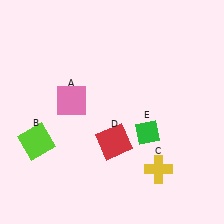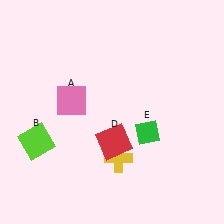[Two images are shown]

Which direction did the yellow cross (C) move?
The yellow cross (C) moved left.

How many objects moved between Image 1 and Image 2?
1 object moved between the two images.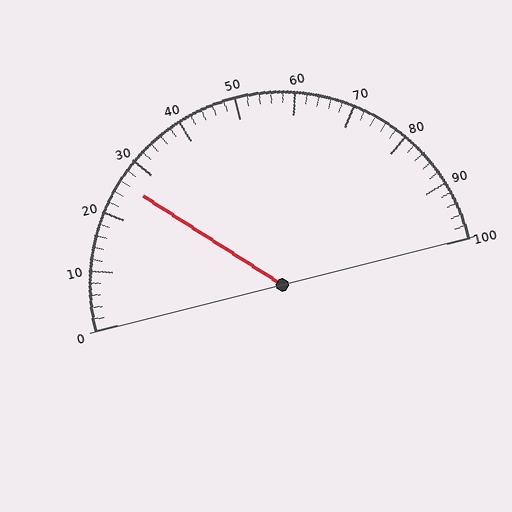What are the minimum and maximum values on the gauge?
The gauge ranges from 0 to 100.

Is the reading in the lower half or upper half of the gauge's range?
The reading is in the lower half of the range (0 to 100).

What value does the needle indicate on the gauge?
The needle indicates approximately 26.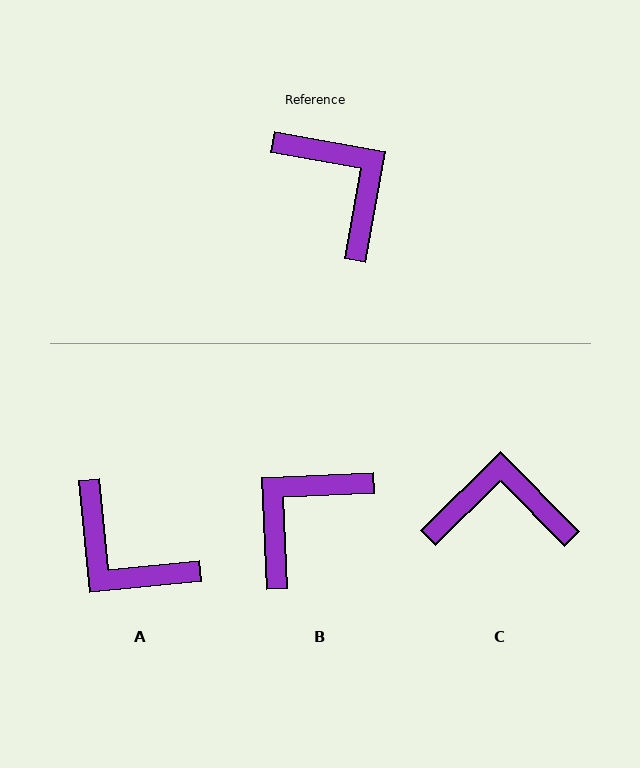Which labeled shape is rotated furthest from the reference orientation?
A, about 164 degrees away.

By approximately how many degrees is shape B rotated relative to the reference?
Approximately 103 degrees counter-clockwise.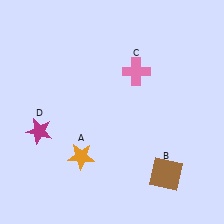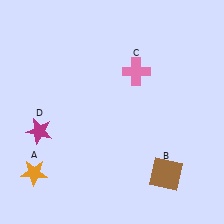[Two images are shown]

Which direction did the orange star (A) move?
The orange star (A) moved left.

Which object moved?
The orange star (A) moved left.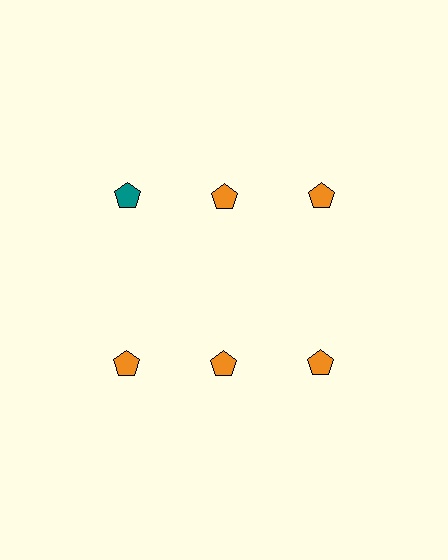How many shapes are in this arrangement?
There are 6 shapes arranged in a grid pattern.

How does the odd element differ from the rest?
It has a different color: teal instead of orange.